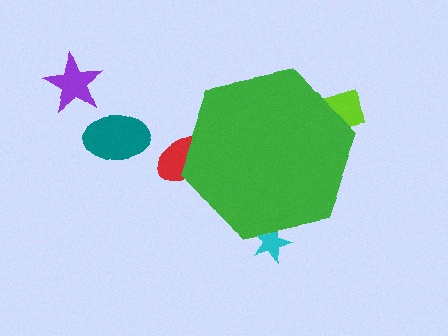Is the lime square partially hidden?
Yes, the lime square is partially hidden behind the green hexagon.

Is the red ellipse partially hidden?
Yes, the red ellipse is partially hidden behind the green hexagon.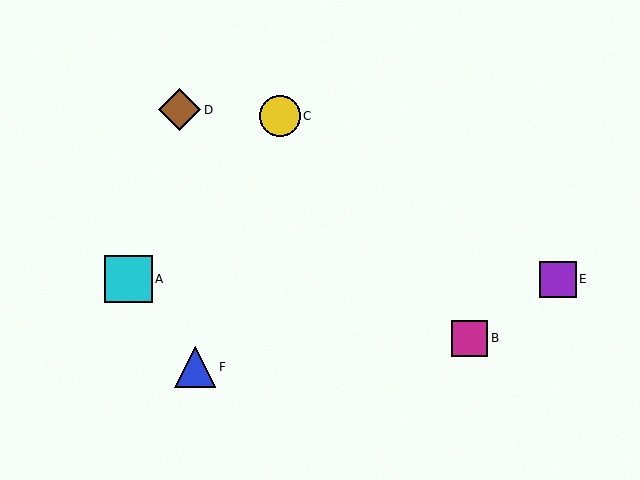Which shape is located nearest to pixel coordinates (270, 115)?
The yellow circle (labeled C) at (280, 116) is nearest to that location.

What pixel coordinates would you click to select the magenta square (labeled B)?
Click at (470, 338) to select the magenta square B.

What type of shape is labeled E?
Shape E is a purple square.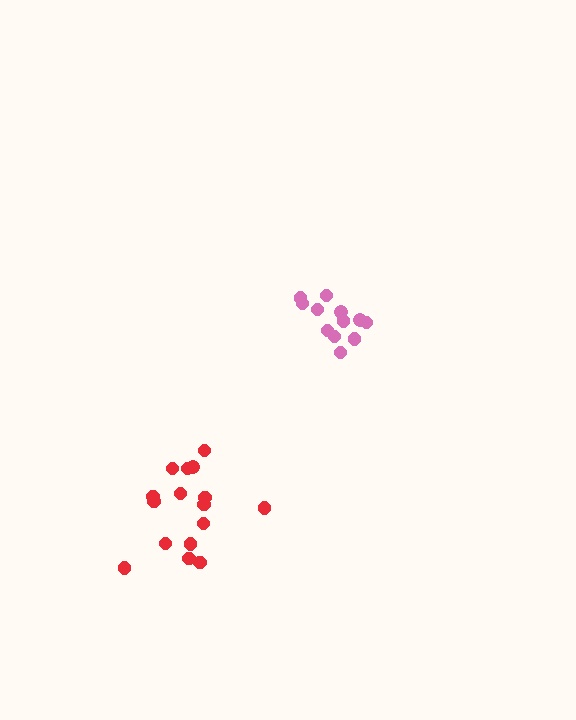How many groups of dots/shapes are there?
There are 2 groups.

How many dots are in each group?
Group 1: 12 dots, Group 2: 16 dots (28 total).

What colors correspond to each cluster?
The clusters are colored: pink, red.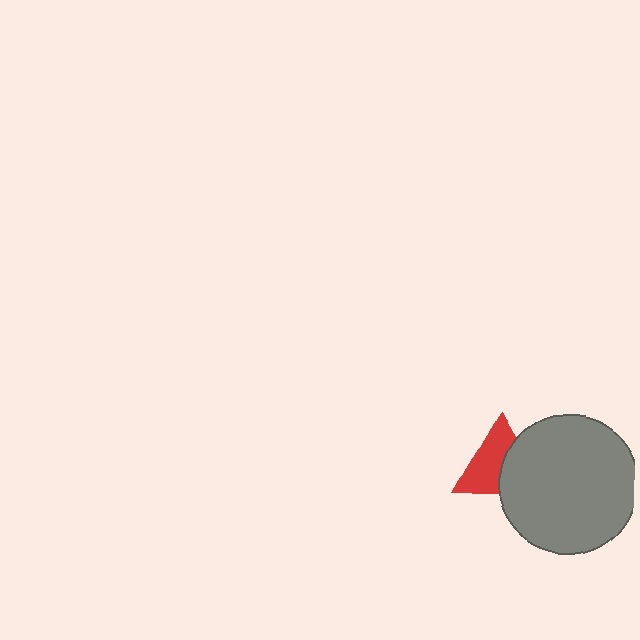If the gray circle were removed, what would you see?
You would see the complete red triangle.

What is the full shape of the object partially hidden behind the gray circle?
The partially hidden object is a red triangle.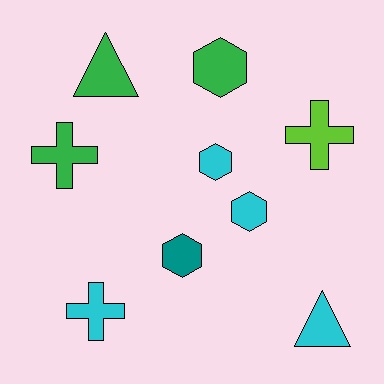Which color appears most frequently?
Cyan, with 4 objects.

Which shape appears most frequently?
Hexagon, with 4 objects.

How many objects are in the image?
There are 9 objects.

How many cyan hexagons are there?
There are 2 cyan hexagons.